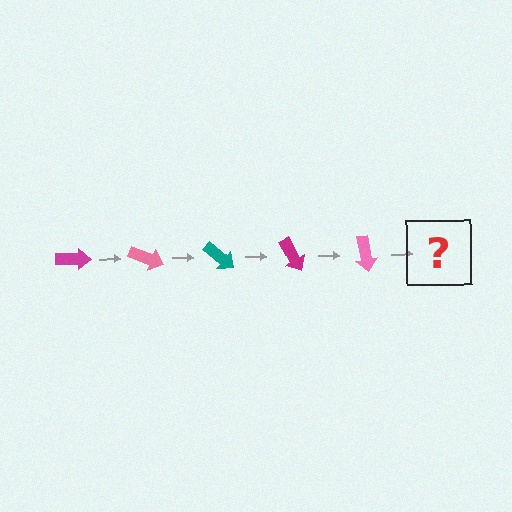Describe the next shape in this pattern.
It should be a teal arrow, rotated 100 degrees from the start.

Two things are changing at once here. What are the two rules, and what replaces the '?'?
The two rules are that it rotates 20 degrees each step and the color cycles through magenta, pink, and teal. The '?' should be a teal arrow, rotated 100 degrees from the start.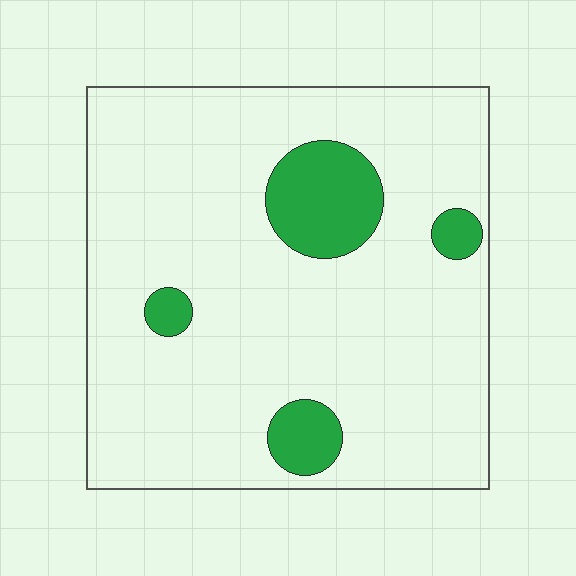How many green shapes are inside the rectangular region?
4.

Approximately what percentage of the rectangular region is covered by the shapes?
Approximately 10%.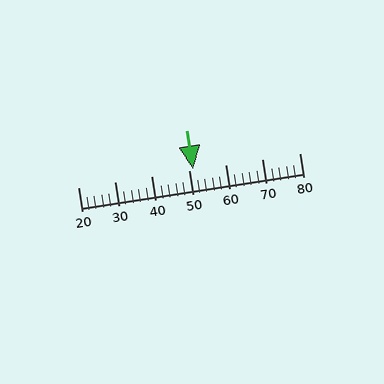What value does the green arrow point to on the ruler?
The green arrow points to approximately 51.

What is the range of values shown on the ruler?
The ruler shows values from 20 to 80.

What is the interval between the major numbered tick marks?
The major tick marks are spaced 10 units apart.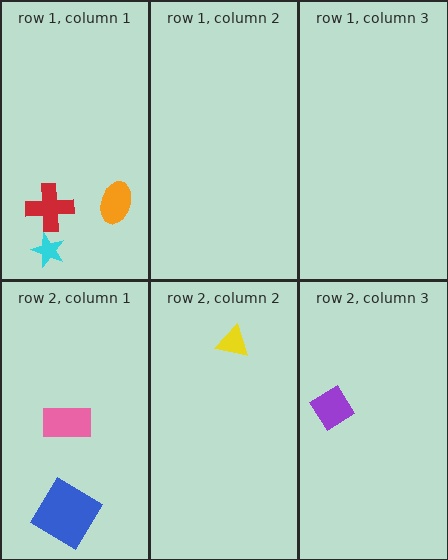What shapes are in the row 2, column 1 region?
The blue diamond, the pink rectangle.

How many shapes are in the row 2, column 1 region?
2.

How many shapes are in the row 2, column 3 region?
1.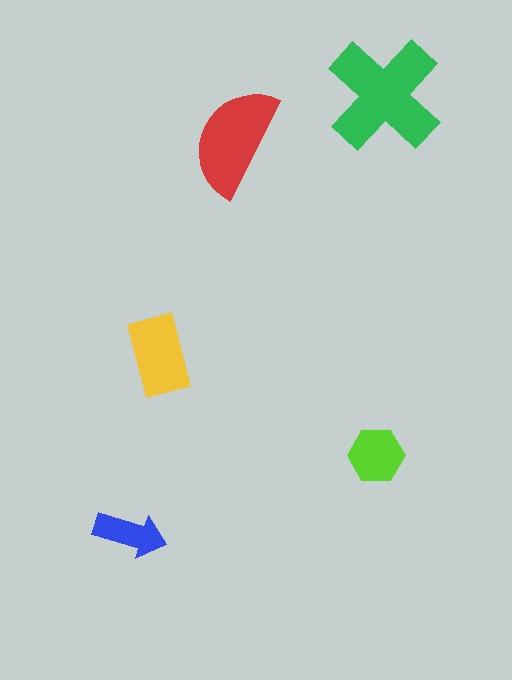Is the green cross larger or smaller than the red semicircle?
Larger.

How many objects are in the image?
There are 5 objects in the image.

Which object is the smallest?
The blue arrow.